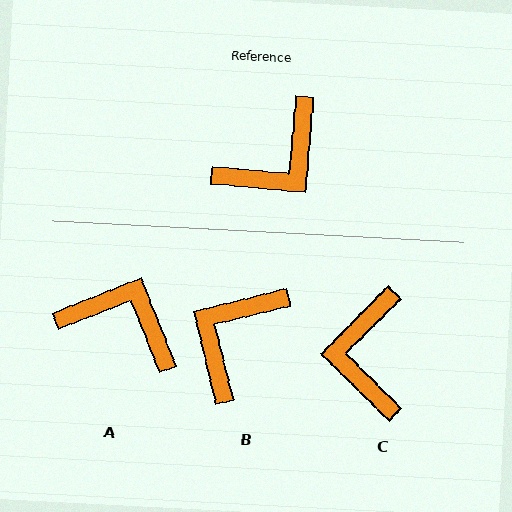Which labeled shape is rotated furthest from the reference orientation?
B, about 161 degrees away.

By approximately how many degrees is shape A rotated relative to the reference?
Approximately 117 degrees counter-clockwise.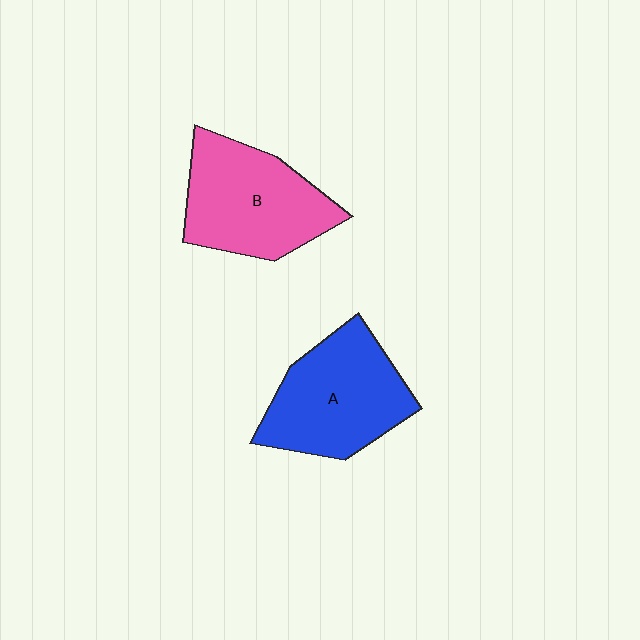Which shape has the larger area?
Shape A (blue).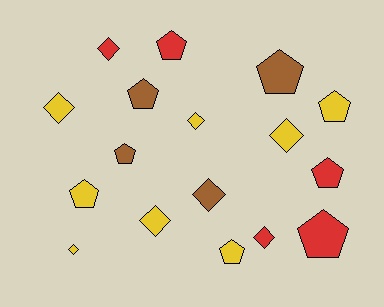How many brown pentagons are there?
There are 3 brown pentagons.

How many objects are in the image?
There are 17 objects.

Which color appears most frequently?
Yellow, with 8 objects.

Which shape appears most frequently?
Pentagon, with 9 objects.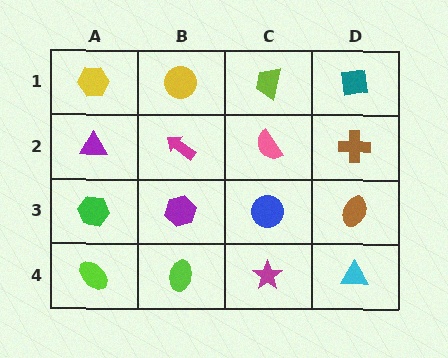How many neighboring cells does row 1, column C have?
3.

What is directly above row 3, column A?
A purple triangle.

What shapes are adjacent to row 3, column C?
A pink semicircle (row 2, column C), a magenta star (row 4, column C), a purple hexagon (row 3, column B), a brown ellipse (row 3, column D).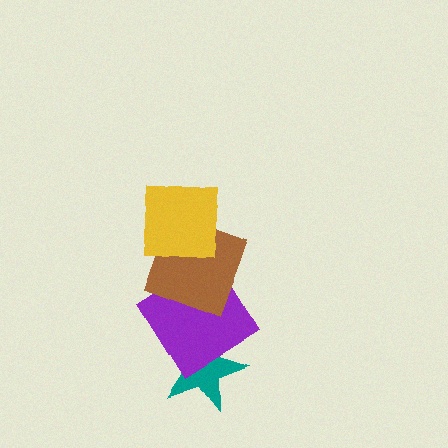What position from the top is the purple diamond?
The purple diamond is 3rd from the top.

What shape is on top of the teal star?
The purple diamond is on top of the teal star.